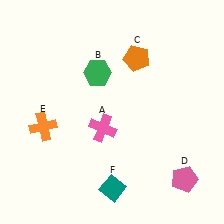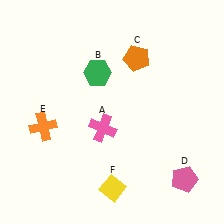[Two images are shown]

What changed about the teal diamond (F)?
In Image 1, F is teal. In Image 2, it changed to yellow.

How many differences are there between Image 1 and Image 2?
There is 1 difference between the two images.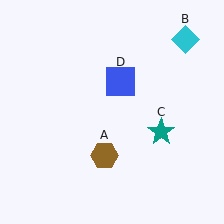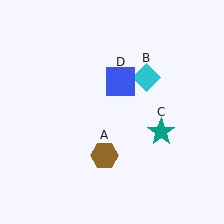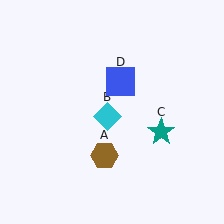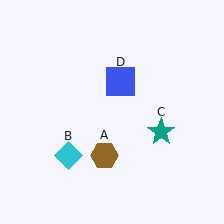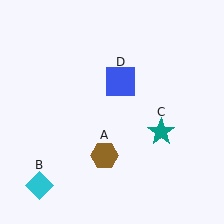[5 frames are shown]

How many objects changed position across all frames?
1 object changed position: cyan diamond (object B).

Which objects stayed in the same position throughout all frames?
Brown hexagon (object A) and teal star (object C) and blue square (object D) remained stationary.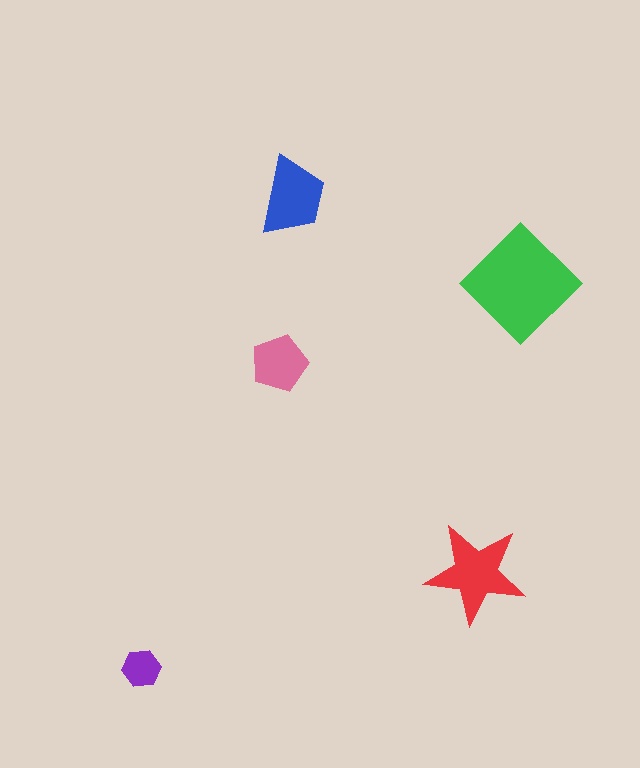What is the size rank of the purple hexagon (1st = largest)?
5th.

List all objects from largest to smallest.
The green diamond, the red star, the blue trapezoid, the pink pentagon, the purple hexagon.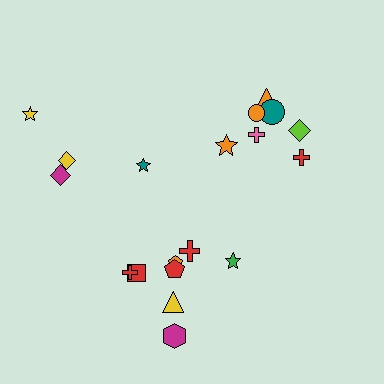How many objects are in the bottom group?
There are 8 objects.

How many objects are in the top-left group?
There are 4 objects.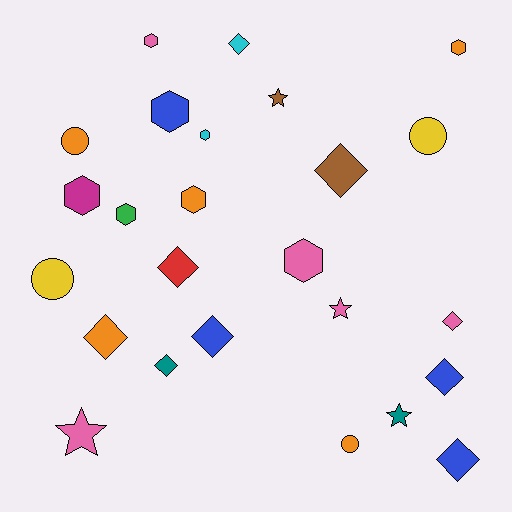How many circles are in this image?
There are 4 circles.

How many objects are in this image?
There are 25 objects.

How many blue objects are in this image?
There are 4 blue objects.